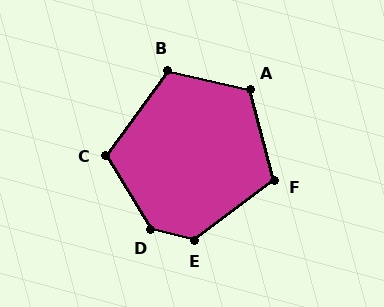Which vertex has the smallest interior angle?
F, at approximately 112 degrees.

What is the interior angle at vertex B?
Approximately 113 degrees (obtuse).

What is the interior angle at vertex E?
Approximately 130 degrees (obtuse).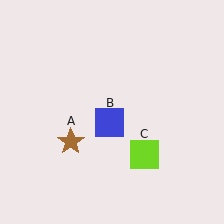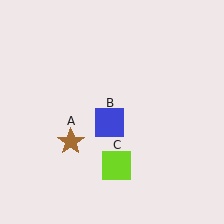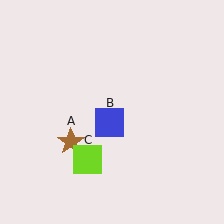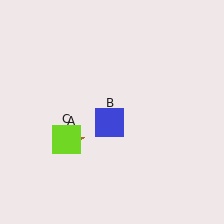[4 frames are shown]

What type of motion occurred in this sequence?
The lime square (object C) rotated clockwise around the center of the scene.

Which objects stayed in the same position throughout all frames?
Brown star (object A) and blue square (object B) remained stationary.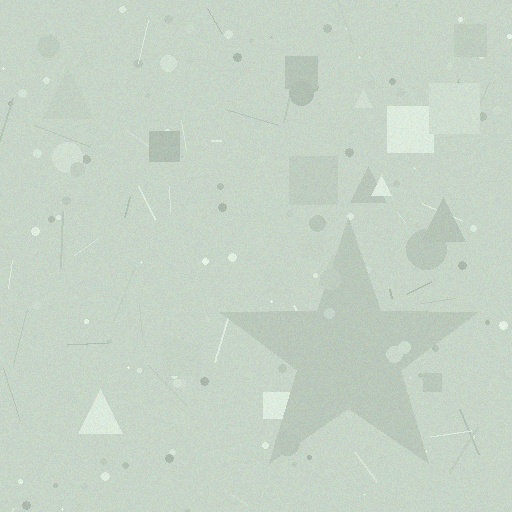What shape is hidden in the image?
A star is hidden in the image.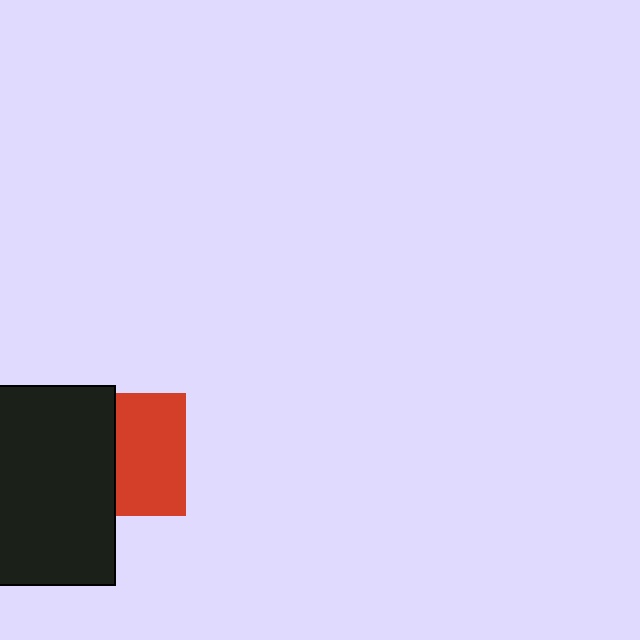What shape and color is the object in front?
The object in front is a black rectangle.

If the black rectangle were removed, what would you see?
You would see the complete red square.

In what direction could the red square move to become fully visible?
The red square could move right. That would shift it out from behind the black rectangle entirely.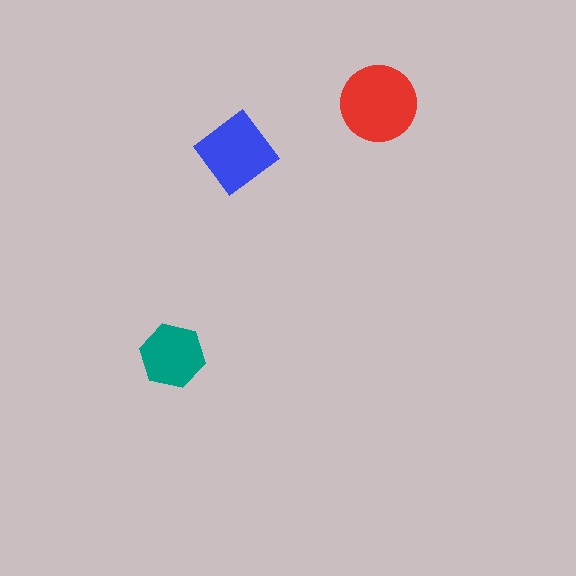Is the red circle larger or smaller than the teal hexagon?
Larger.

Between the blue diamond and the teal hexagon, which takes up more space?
The blue diamond.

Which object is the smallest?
The teal hexagon.